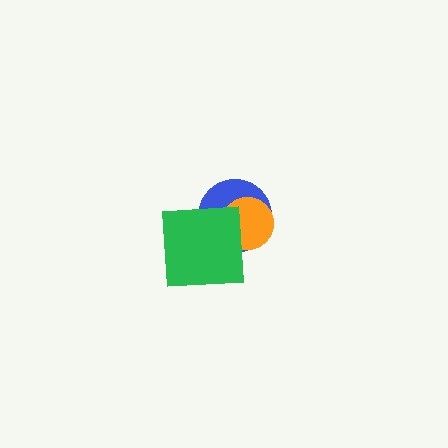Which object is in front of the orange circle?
The green square is in front of the orange circle.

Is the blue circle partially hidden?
Yes, it is partially covered by another shape.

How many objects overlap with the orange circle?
2 objects overlap with the orange circle.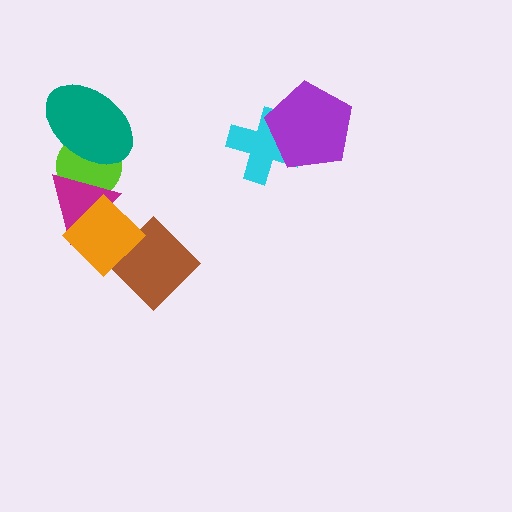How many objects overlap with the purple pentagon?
1 object overlaps with the purple pentagon.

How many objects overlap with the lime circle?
2 objects overlap with the lime circle.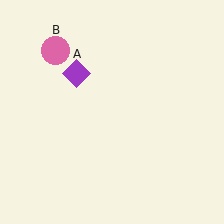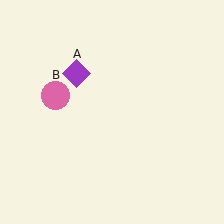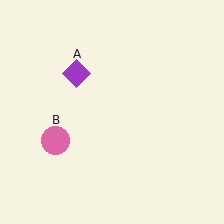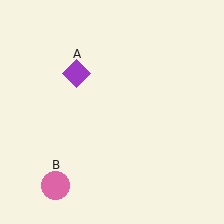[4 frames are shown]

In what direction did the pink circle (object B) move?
The pink circle (object B) moved down.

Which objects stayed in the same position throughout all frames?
Purple diamond (object A) remained stationary.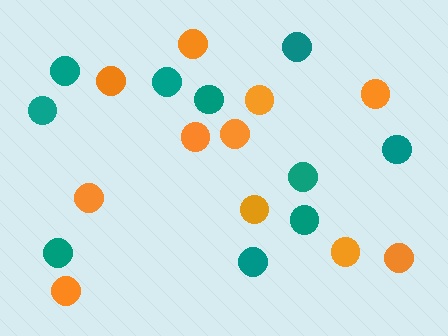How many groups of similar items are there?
There are 2 groups: one group of orange circles (11) and one group of teal circles (10).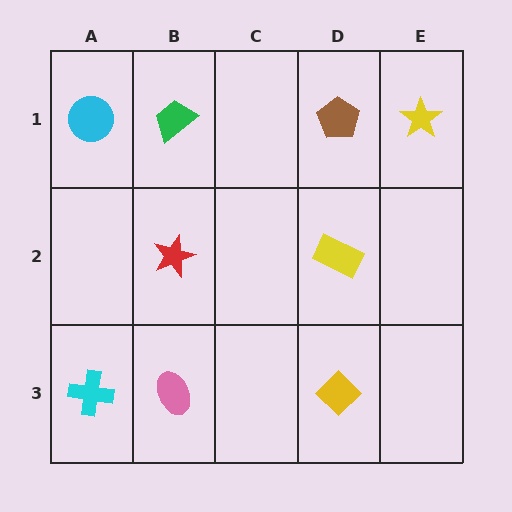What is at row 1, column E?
A yellow star.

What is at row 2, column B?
A red star.